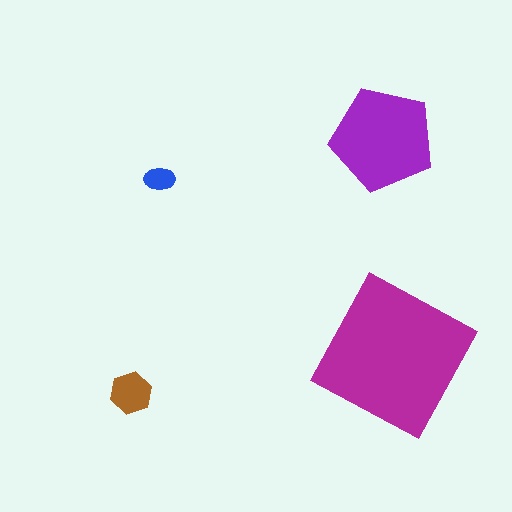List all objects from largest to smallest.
The magenta square, the purple pentagon, the brown hexagon, the blue ellipse.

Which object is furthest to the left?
The brown hexagon is leftmost.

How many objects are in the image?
There are 4 objects in the image.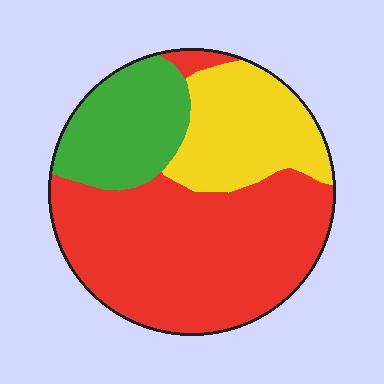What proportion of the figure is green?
Green covers 20% of the figure.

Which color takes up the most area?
Red, at roughly 55%.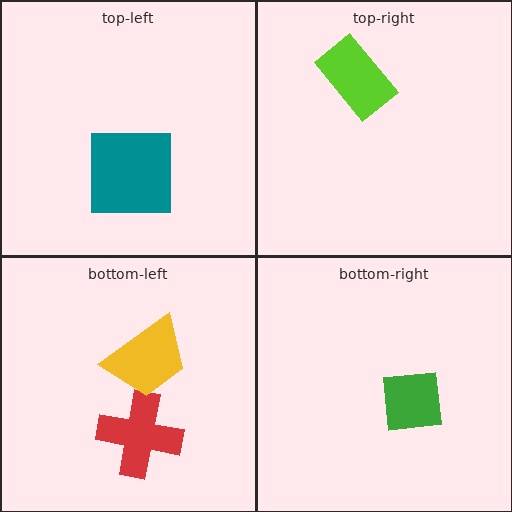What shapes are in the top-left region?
The teal square.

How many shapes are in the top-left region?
1.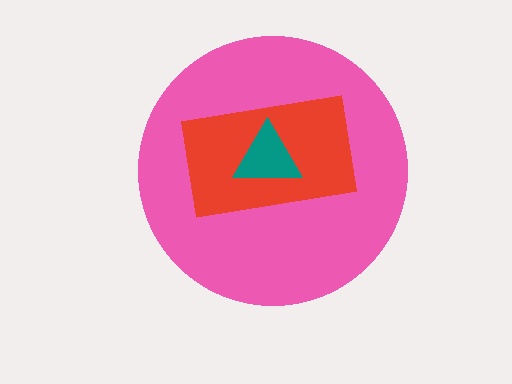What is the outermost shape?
The pink circle.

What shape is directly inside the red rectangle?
The teal triangle.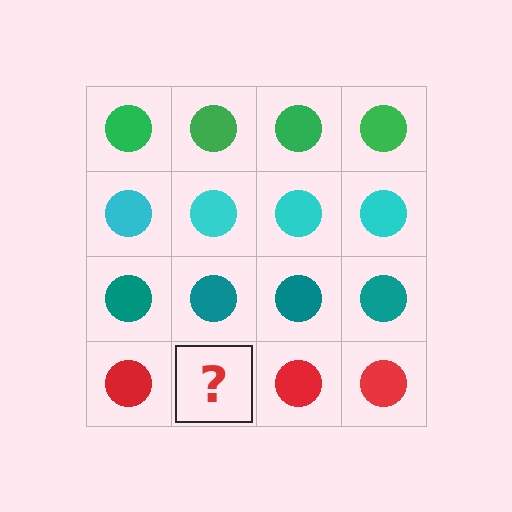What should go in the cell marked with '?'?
The missing cell should contain a red circle.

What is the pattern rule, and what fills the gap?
The rule is that each row has a consistent color. The gap should be filled with a red circle.